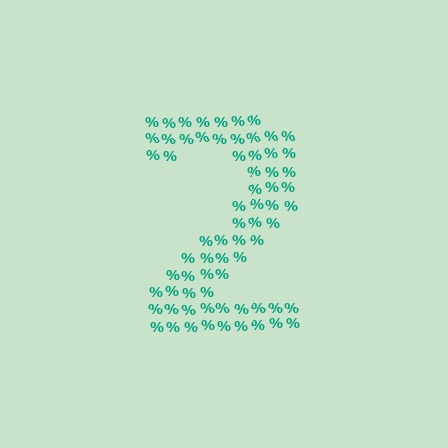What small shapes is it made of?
It is made of small percent signs.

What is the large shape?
The large shape is the digit 2.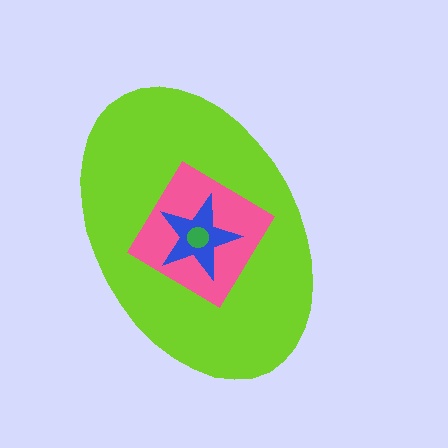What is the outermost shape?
The lime ellipse.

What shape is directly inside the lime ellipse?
The pink diamond.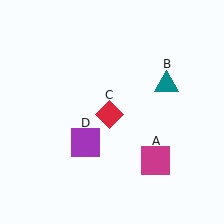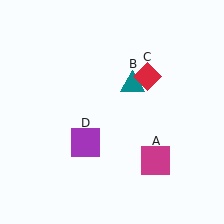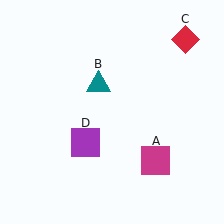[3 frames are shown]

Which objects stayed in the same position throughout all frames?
Magenta square (object A) and purple square (object D) remained stationary.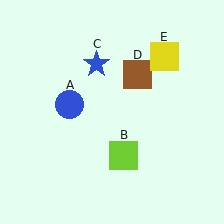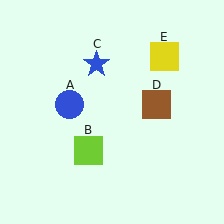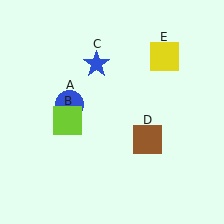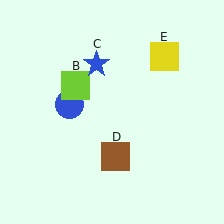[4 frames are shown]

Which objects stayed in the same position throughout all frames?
Blue circle (object A) and blue star (object C) and yellow square (object E) remained stationary.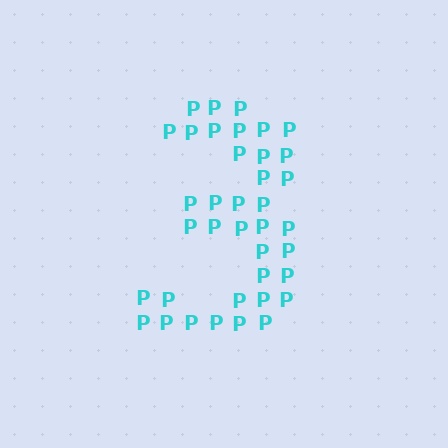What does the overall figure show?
The overall figure shows the digit 3.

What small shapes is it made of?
It is made of small letter P's.